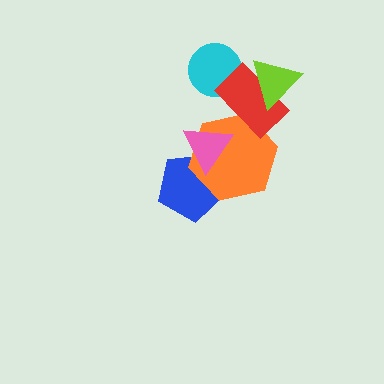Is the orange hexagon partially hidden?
Yes, it is partially covered by another shape.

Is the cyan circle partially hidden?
Yes, it is partially covered by another shape.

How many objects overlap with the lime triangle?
1 object overlaps with the lime triangle.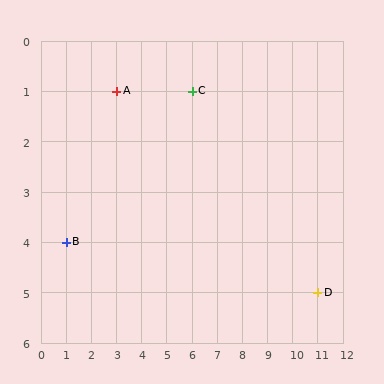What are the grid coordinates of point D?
Point D is at grid coordinates (11, 5).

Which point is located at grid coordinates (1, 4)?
Point B is at (1, 4).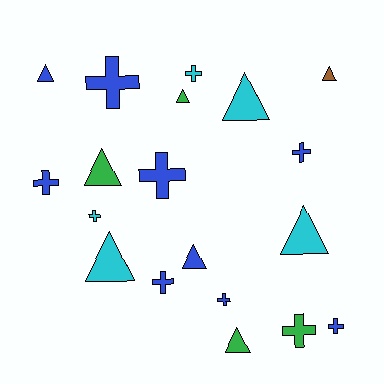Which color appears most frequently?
Blue, with 9 objects.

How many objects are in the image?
There are 19 objects.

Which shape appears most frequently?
Cross, with 10 objects.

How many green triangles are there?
There are 3 green triangles.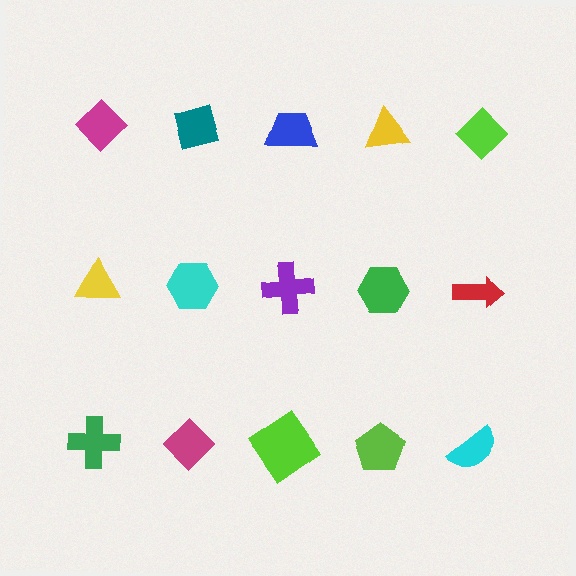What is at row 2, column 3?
A purple cross.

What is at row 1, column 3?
A blue trapezoid.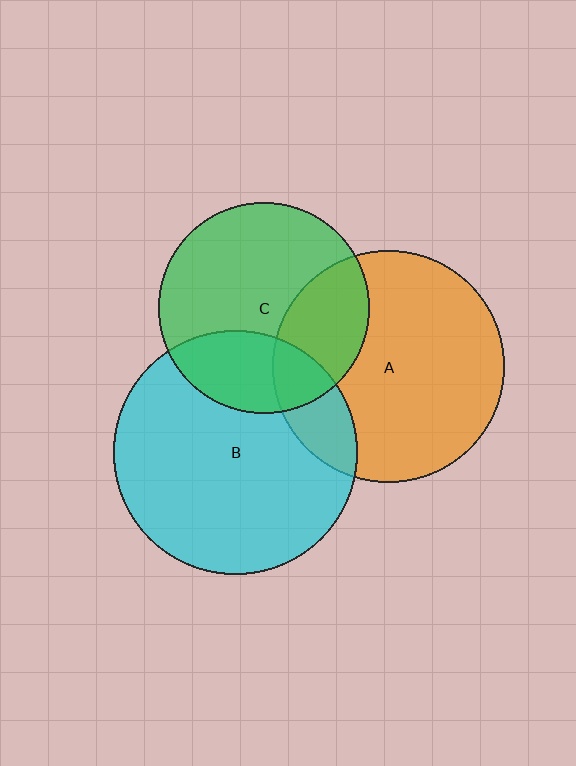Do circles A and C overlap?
Yes.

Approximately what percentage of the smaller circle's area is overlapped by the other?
Approximately 30%.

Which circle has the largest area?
Circle B (cyan).